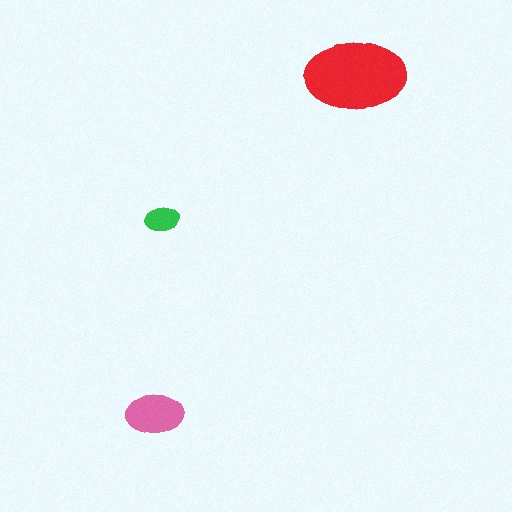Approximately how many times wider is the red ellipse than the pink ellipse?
About 1.5 times wider.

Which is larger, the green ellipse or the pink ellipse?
The pink one.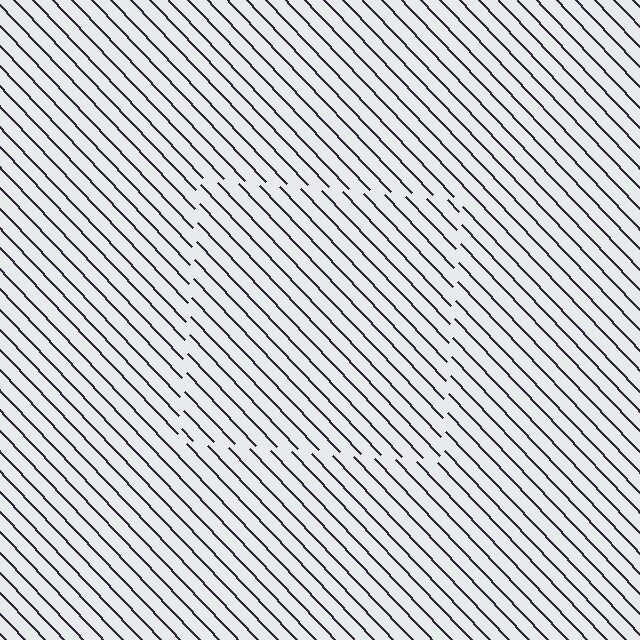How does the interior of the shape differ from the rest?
The interior of the shape contains the same grating, shifted by half a period — the contour is defined by the phase discontinuity where line-ends from the inner and outer gratings abut.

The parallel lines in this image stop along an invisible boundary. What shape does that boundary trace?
An illusory square. The interior of the shape contains the same grating, shifted by half a period — the contour is defined by the phase discontinuity where line-ends from the inner and outer gratings abut.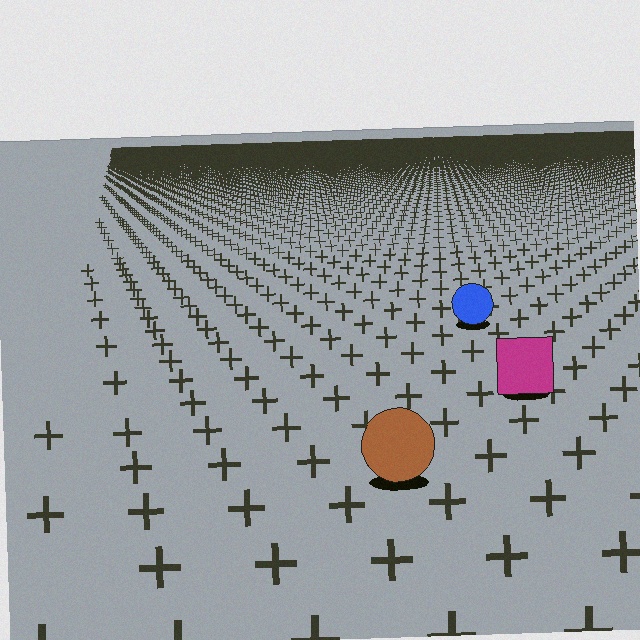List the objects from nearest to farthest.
From nearest to farthest: the brown circle, the magenta square, the blue circle.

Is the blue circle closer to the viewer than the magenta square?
No. The magenta square is closer — you can tell from the texture gradient: the ground texture is coarser near it.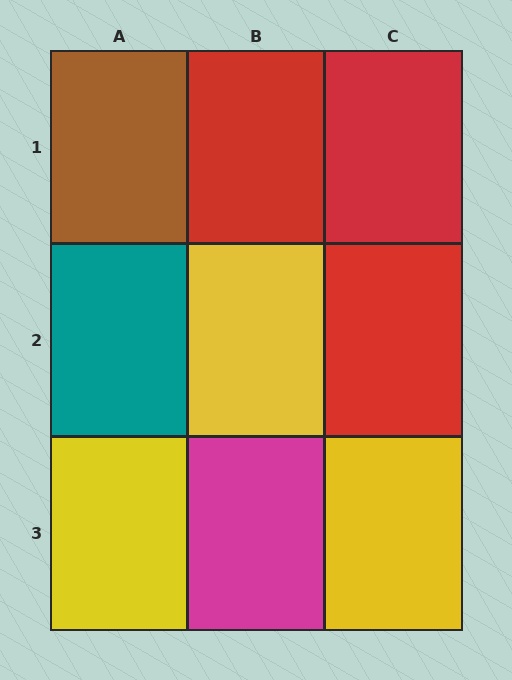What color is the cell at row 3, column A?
Yellow.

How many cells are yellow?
3 cells are yellow.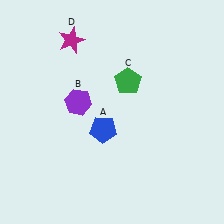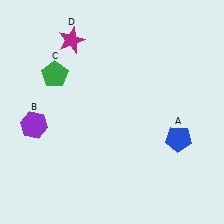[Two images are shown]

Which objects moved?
The objects that moved are: the blue pentagon (A), the purple hexagon (B), the green pentagon (C).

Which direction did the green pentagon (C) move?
The green pentagon (C) moved left.